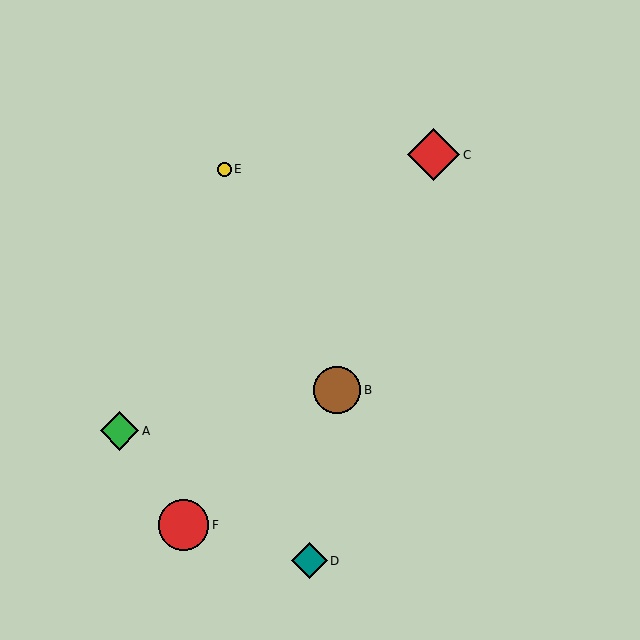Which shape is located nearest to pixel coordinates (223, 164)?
The yellow circle (labeled E) at (224, 169) is nearest to that location.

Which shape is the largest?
The red diamond (labeled C) is the largest.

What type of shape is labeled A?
Shape A is a green diamond.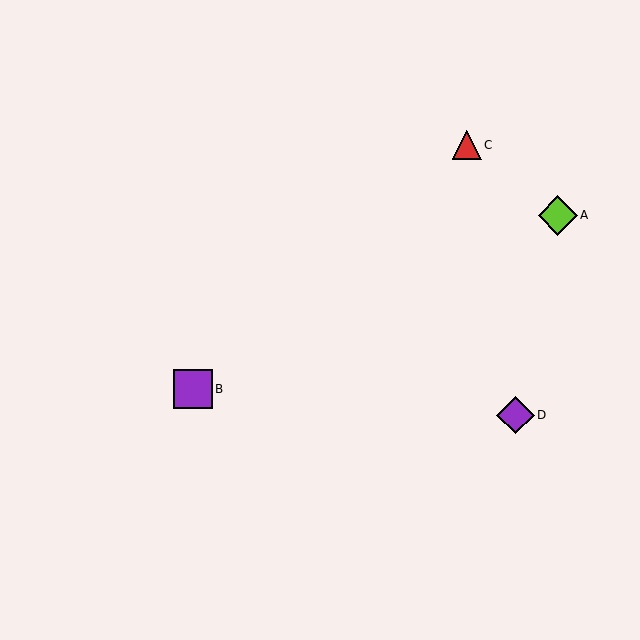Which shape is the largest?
The lime diamond (labeled A) is the largest.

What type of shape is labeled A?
Shape A is a lime diamond.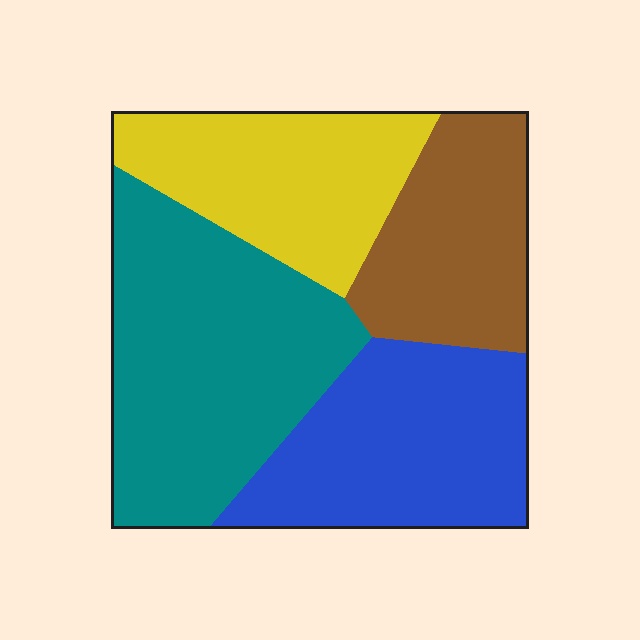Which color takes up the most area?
Teal, at roughly 35%.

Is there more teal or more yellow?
Teal.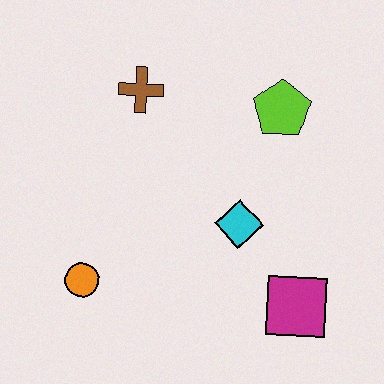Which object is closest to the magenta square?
The cyan diamond is closest to the magenta square.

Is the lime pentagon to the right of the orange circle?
Yes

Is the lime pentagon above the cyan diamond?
Yes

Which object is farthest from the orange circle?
The lime pentagon is farthest from the orange circle.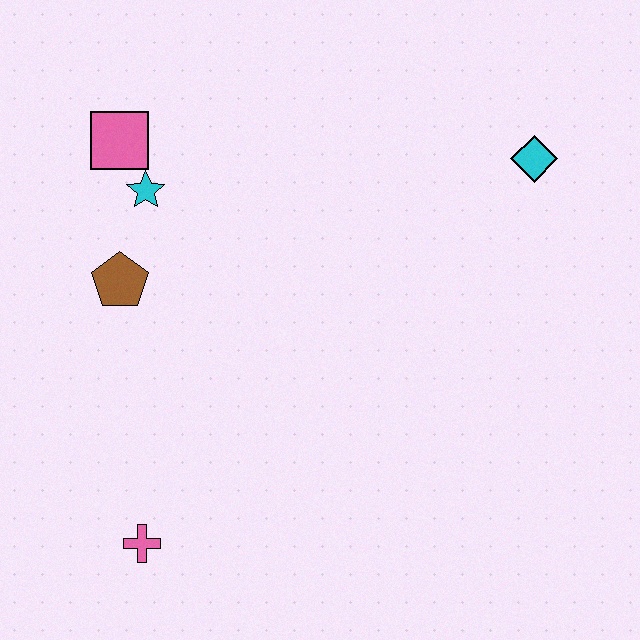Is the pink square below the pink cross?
No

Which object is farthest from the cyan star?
The cyan diamond is farthest from the cyan star.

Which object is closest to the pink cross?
The brown pentagon is closest to the pink cross.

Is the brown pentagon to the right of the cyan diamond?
No